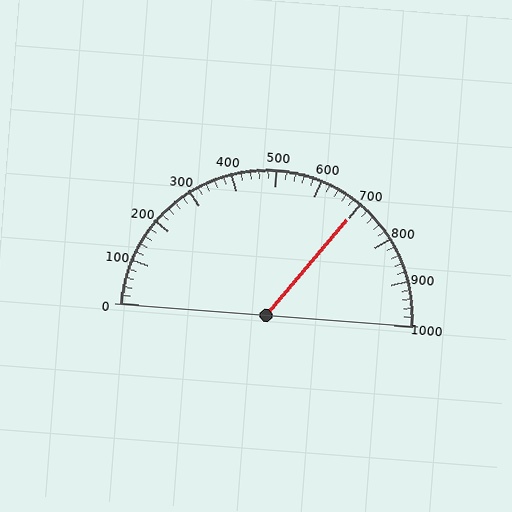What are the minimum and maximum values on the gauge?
The gauge ranges from 0 to 1000.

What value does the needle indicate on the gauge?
The needle indicates approximately 700.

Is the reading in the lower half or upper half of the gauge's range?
The reading is in the upper half of the range (0 to 1000).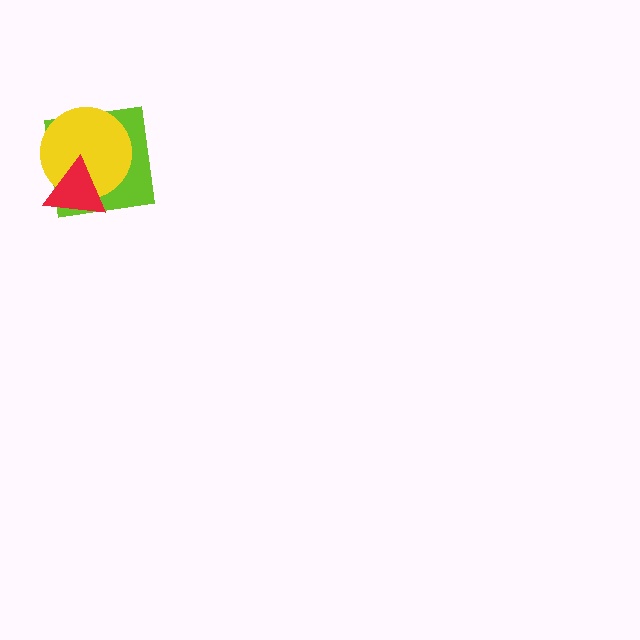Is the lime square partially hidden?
Yes, it is partially covered by another shape.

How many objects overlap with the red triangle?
2 objects overlap with the red triangle.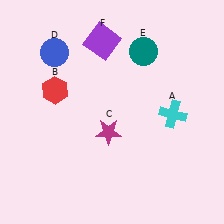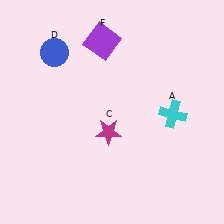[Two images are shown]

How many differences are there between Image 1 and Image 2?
There are 2 differences between the two images.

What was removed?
The teal circle (E), the red hexagon (B) were removed in Image 2.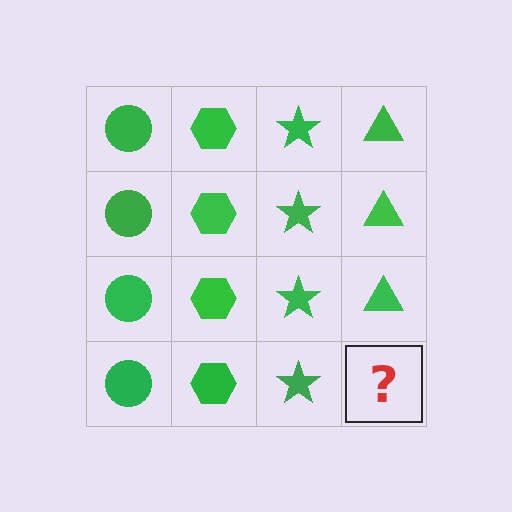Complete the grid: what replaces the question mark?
The question mark should be replaced with a green triangle.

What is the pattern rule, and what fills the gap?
The rule is that each column has a consistent shape. The gap should be filled with a green triangle.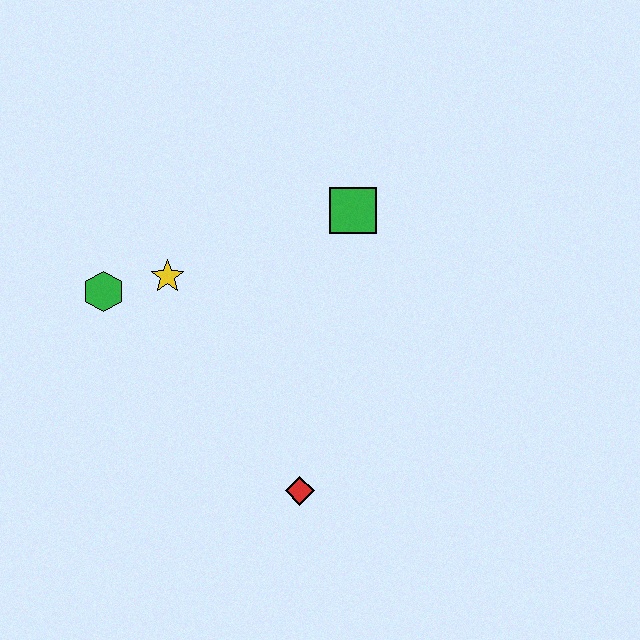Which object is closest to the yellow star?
The green hexagon is closest to the yellow star.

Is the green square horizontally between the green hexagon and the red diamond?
No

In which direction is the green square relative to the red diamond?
The green square is above the red diamond.